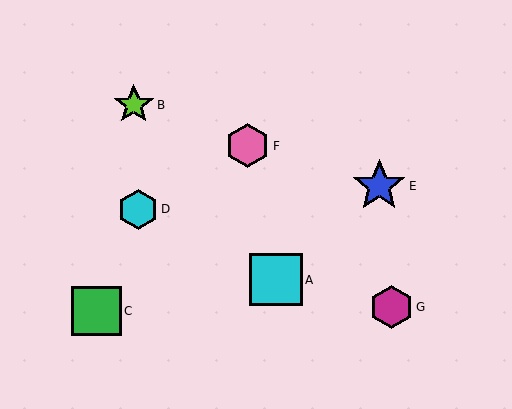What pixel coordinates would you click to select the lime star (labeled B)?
Click at (134, 105) to select the lime star B.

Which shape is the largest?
The blue star (labeled E) is the largest.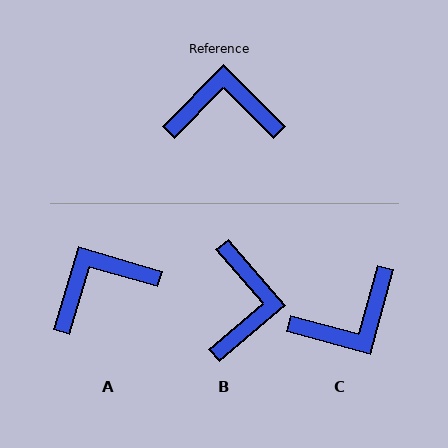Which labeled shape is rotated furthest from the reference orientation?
C, about 150 degrees away.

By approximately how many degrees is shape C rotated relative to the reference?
Approximately 150 degrees clockwise.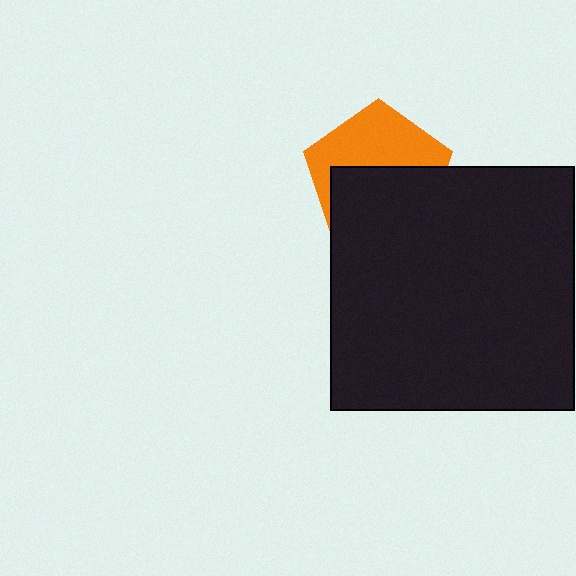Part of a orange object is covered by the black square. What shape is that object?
It is a pentagon.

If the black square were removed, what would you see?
You would see the complete orange pentagon.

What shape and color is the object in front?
The object in front is a black square.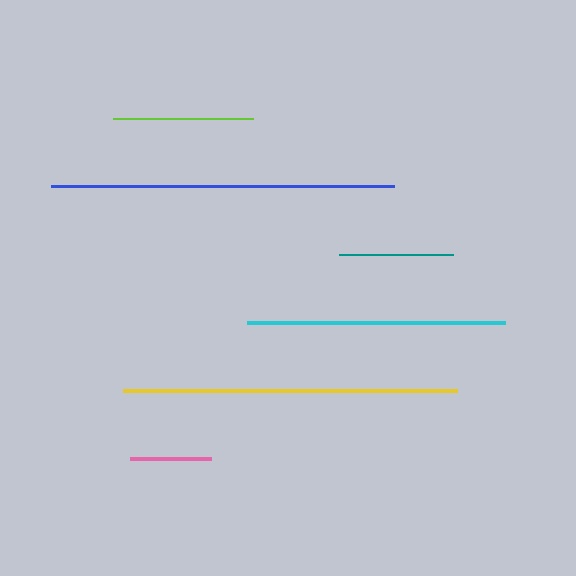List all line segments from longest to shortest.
From longest to shortest: blue, yellow, cyan, lime, teal, pink.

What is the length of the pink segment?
The pink segment is approximately 81 pixels long.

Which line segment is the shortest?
The pink line is the shortest at approximately 81 pixels.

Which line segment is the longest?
The blue line is the longest at approximately 343 pixels.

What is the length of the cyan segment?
The cyan segment is approximately 257 pixels long.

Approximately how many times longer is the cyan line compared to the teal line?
The cyan line is approximately 2.3 times the length of the teal line.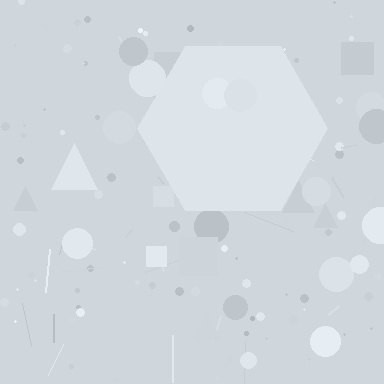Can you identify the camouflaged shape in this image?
The camouflaged shape is a hexagon.